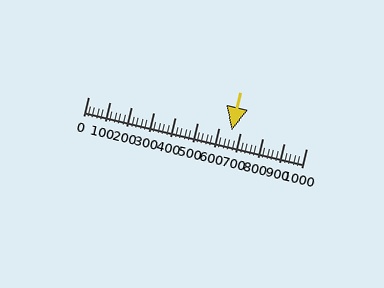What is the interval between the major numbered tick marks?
The major tick marks are spaced 100 units apart.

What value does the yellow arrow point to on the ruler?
The yellow arrow points to approximately 660.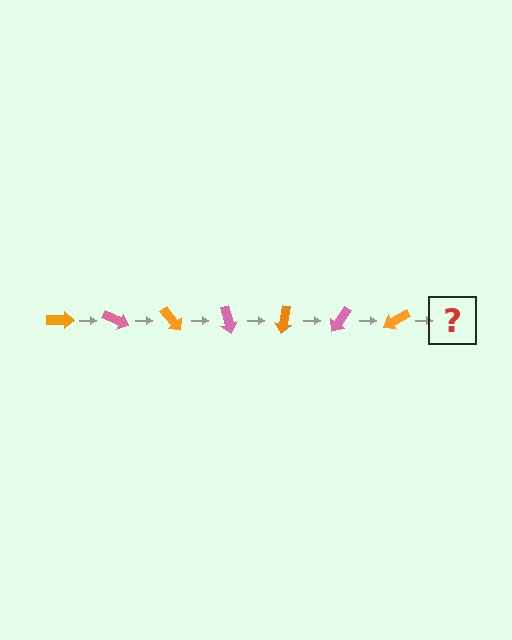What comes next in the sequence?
The next element should be a pink arrow, rotated 175 degrees from the start.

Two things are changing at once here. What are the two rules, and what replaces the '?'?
The two rules are that it rotates 25 degrees each step and the color cycles through orange and pink. The '?' should be a pink arrow, rotated 175 degrees from the start.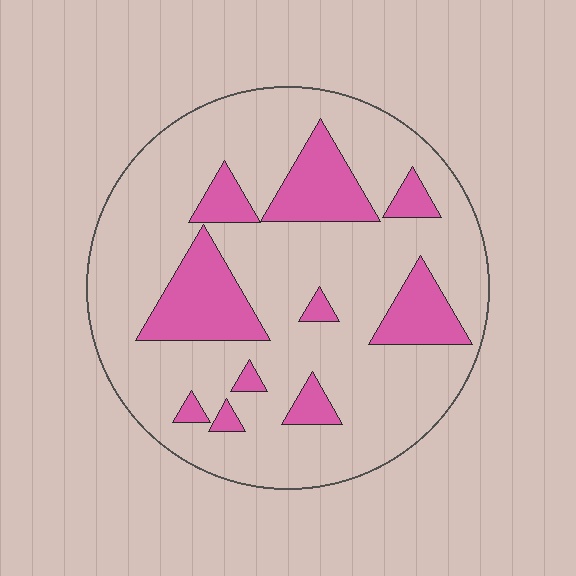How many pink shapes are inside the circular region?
10.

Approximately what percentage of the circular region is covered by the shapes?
Approximately 20%.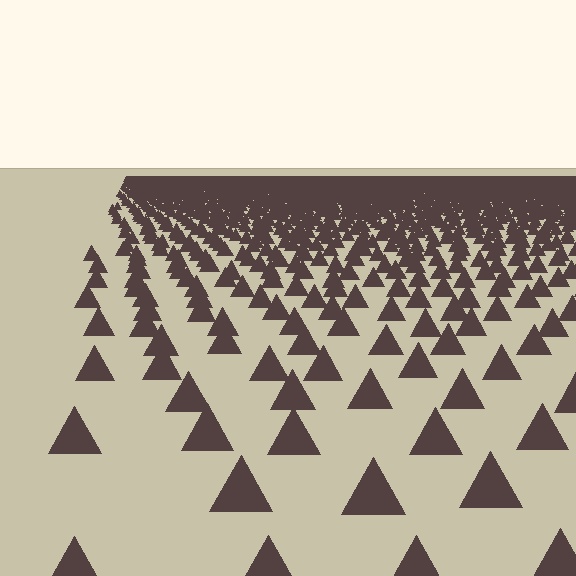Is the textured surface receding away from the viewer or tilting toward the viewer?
The surface is receding away from the viewer. Texture elements get smaller and denser toward the top.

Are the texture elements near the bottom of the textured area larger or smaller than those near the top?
Larger. Near the bottom, elements are closer to the viewer and appear at a bigger on-screen size.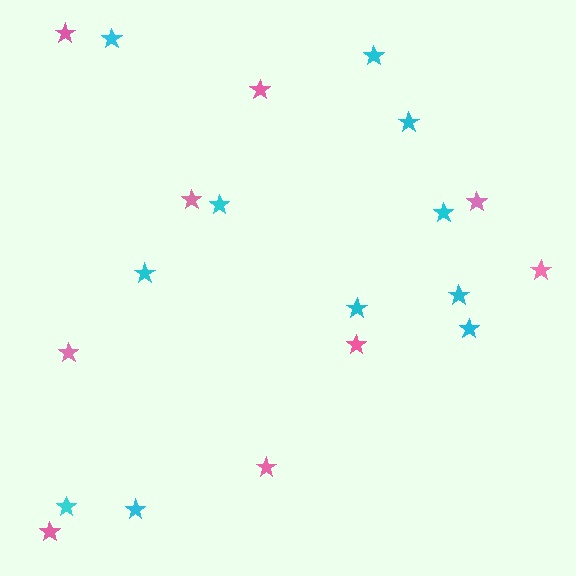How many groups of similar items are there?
There are 2 groups: one group of cyan stars (11) and one group of pink stars (9).